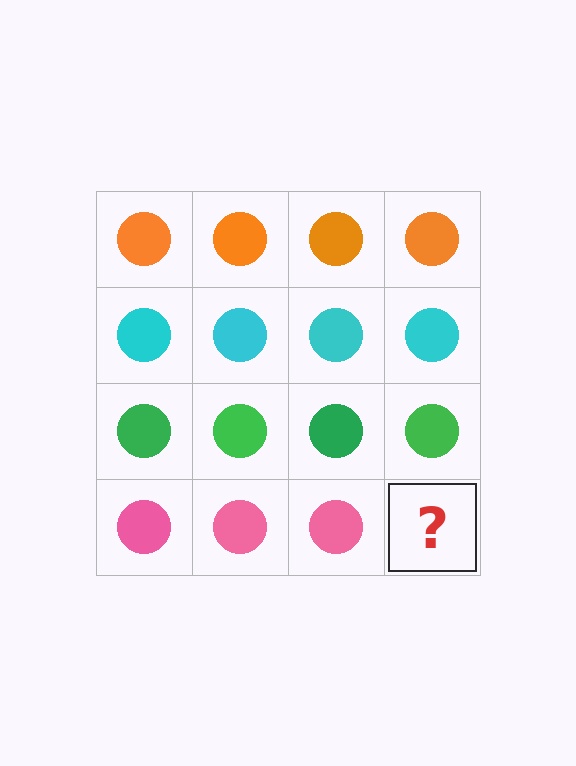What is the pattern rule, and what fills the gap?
The rule is that each row has a consistent color. The gap should be filled with a pink circle.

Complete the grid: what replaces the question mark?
The question mark should be replaced with a pink circle.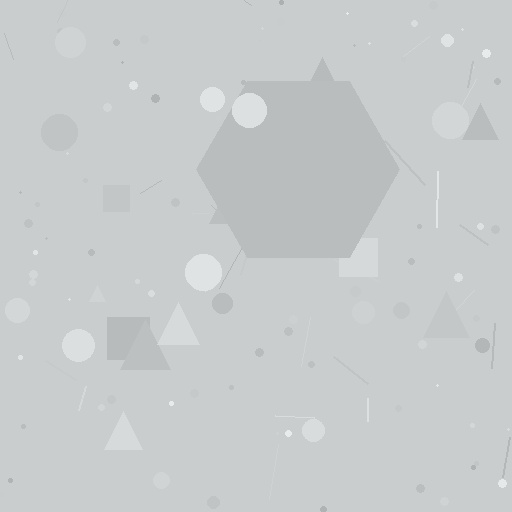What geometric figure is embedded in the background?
A hexagon is embedded in the background.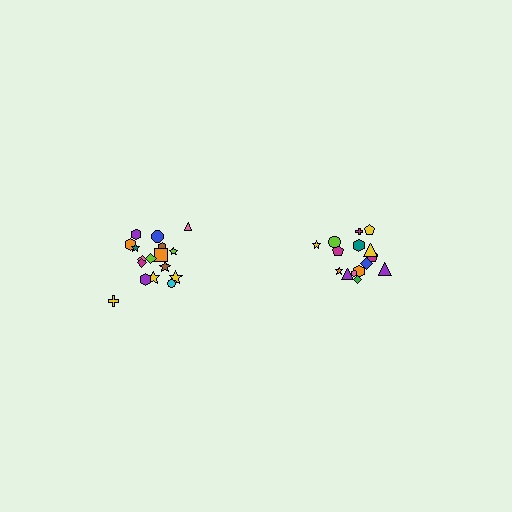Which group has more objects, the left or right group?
The left group.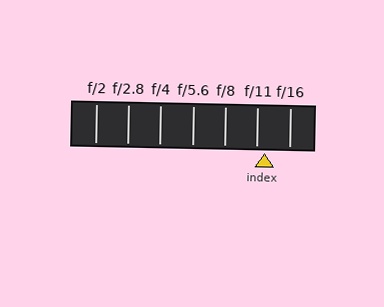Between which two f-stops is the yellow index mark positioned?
The index mark is between f/11 and f/16.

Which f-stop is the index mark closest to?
The index mark is closest to f/11.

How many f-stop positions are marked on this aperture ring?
There are 7 f-stop positions marked.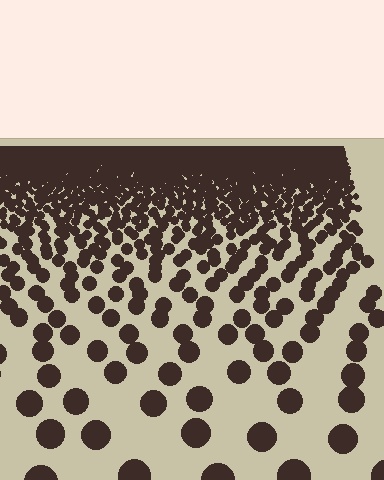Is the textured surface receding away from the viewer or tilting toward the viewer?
The surface is receding away from the viewer. Texture elements get smaller and denser toward the top.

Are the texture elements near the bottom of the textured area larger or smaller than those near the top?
Larger. Near the bottom, elements are closer to the viewer and appear at a bigger on-screen size.